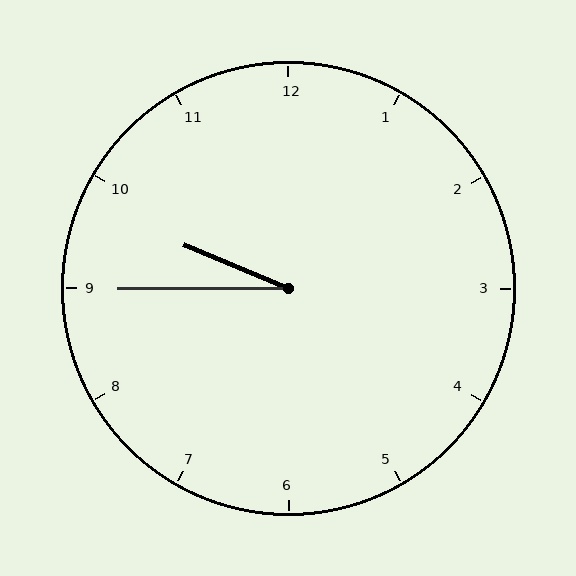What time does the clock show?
9:45.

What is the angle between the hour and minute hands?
Approximately 22 degrees.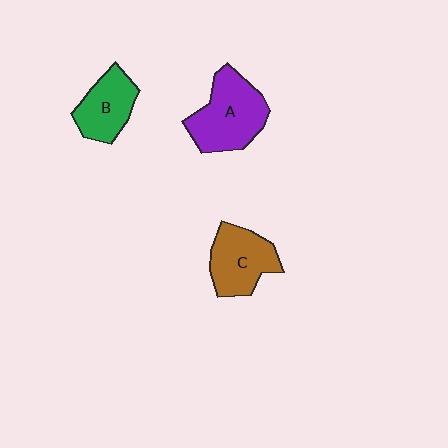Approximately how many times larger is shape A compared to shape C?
Approximately 1.2 times.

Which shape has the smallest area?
Shape B (green).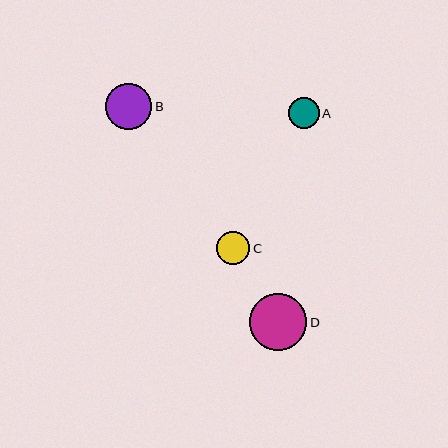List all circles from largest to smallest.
From largest to smallest: D, B, C, A.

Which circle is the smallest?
Circle A is the smallest with a size of approximately 31 pixels.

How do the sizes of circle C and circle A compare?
Circle C and circle A are approximately the same size.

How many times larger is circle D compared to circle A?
Circle D is approximately 1.9 times the size of circle A.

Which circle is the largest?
Circle D is the largest with a size of approximately 57 pixels.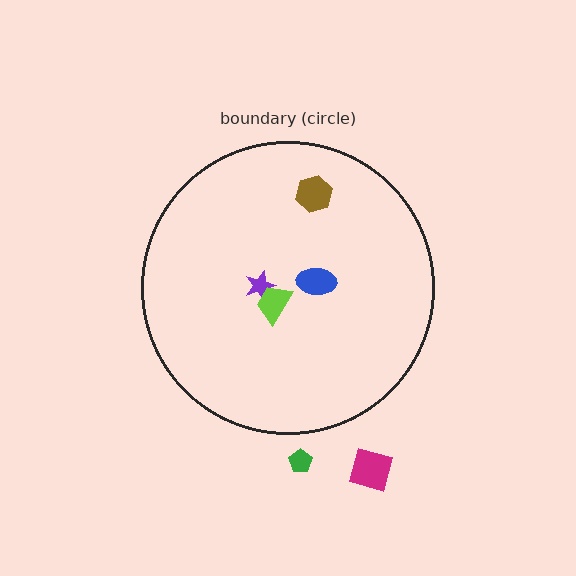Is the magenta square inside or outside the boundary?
Outside.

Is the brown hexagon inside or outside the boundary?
Inside.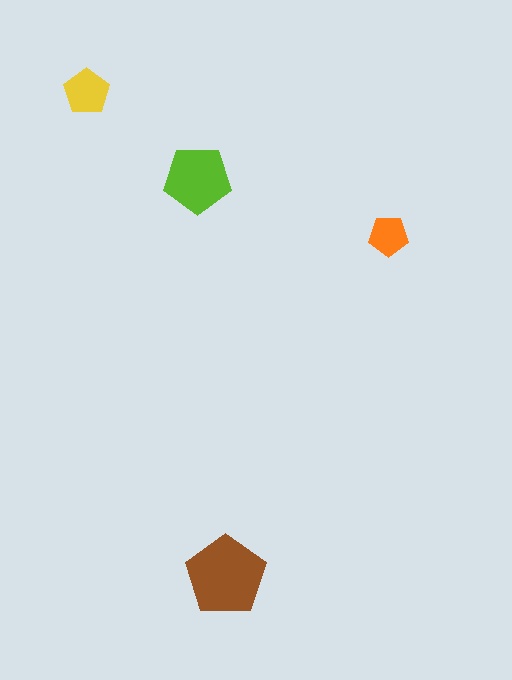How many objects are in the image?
There are 4 objects in the image.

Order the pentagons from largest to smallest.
the brown one, the lime one, the yellow one, the orange one.